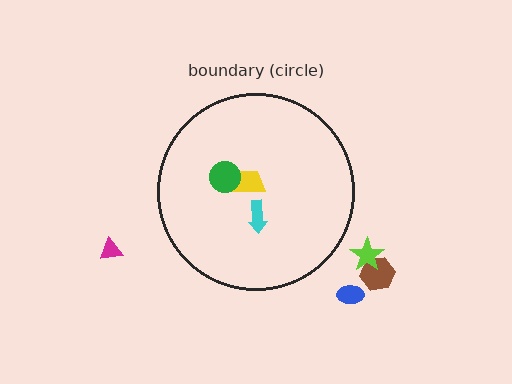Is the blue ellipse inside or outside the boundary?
Outside.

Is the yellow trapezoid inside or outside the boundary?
Inside.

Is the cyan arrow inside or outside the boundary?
Inside.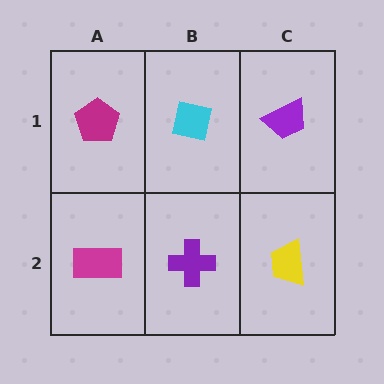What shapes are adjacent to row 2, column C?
A purple trapezoid (row 1, column C), a purple cross (row 2, column B).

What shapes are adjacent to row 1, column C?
A yellow trapezoid (row 2, column C), a cyan square (row 1, column B).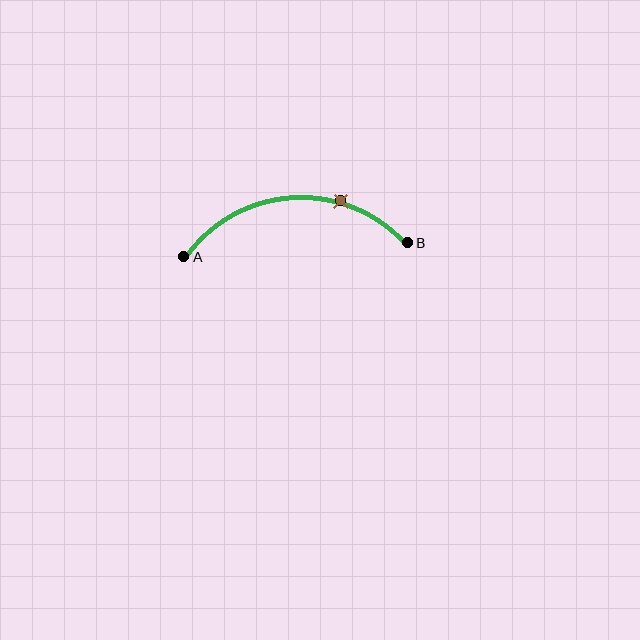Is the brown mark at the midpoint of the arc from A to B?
No. The brown mark lies on the arc but is closer to endpoint B. The arc midpoint would be at the point on the curve equidistant along the arc from both A and B.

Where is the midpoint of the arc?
The arc midpoint is the point on the curve farthest from the straight line joining A and B. It sits above that line.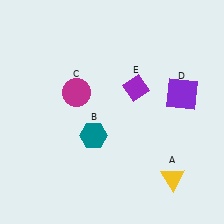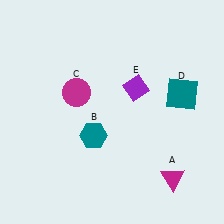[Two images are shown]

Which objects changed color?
A changed from yellow to magenta. D changed from purple to teal.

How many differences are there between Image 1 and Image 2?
There are 2 differences between the two images.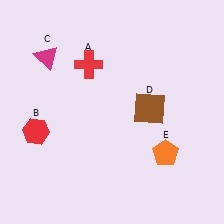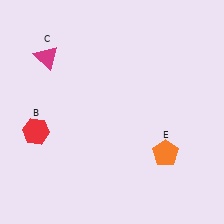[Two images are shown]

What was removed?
The red cross (A), the brown square (D) were removed in Image 2.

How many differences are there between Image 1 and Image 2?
There are 2 differences between the two images.